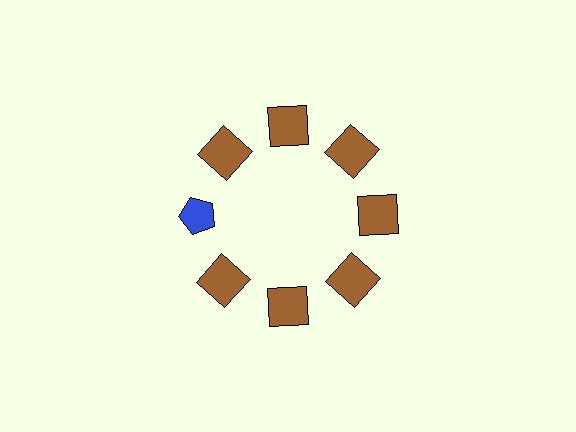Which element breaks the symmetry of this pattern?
The blue pentagon at roughly the 9 o'clock position breaks the symmetry. All other shapes are brown squares.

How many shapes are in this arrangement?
There are 8 shapes arranged in a ring pattern.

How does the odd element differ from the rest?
It differs in both color (blue instead of brown) and shape (pentagon instead of square).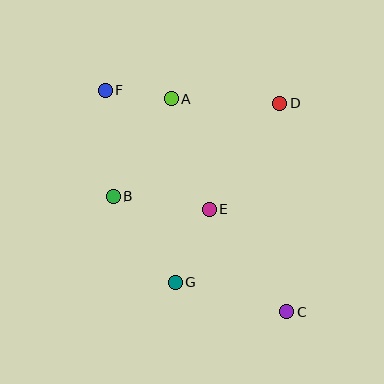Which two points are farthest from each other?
Points C and F are farthest from each other.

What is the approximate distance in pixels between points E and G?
The distance between E and G is approximately 81 pixels.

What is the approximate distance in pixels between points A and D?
The distance between A and D is approximately 109 pixels.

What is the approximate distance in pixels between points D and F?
The distance between D and F is approximately 175 pixels.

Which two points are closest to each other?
Points A and F are closest to each other.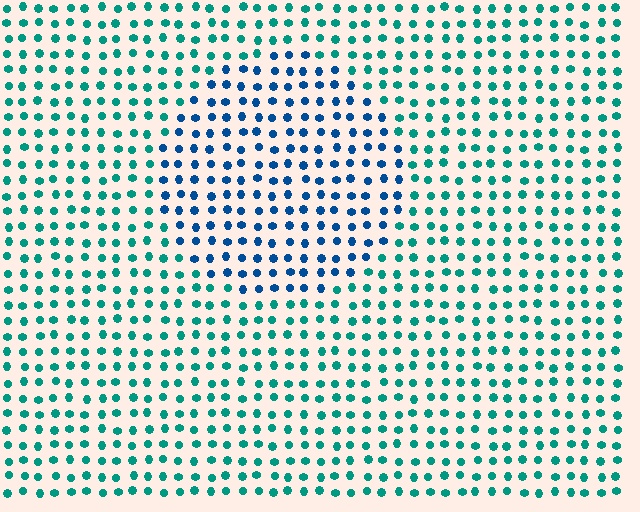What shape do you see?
I see a circle.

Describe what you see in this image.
The image is filled with small teal elements in a uniform arrangement. A circle-shaped region is visible where the elements are tinted to a slightly different hue, forming a subtle color boundary.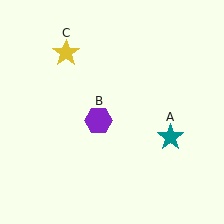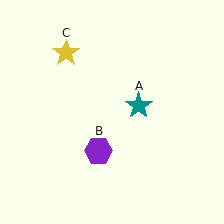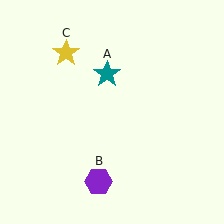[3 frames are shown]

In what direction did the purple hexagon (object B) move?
The purple hexagon (object B) moved down.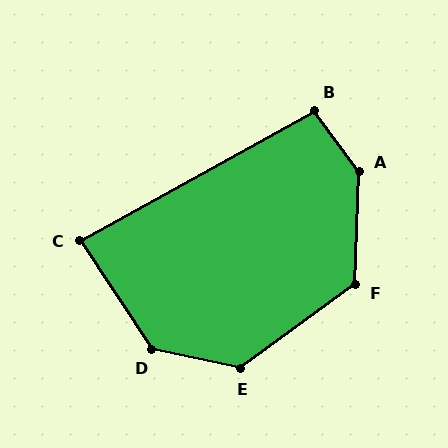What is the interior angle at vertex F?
Approximately 128 degrees (obtuse).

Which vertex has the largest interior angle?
A, at approximately 142 degrees.